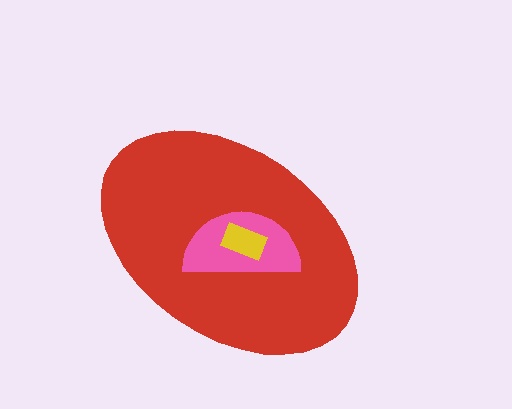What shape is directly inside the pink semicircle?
The yellow rectangle.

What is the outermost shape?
The red ellipse.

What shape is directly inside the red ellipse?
The pink semicircle.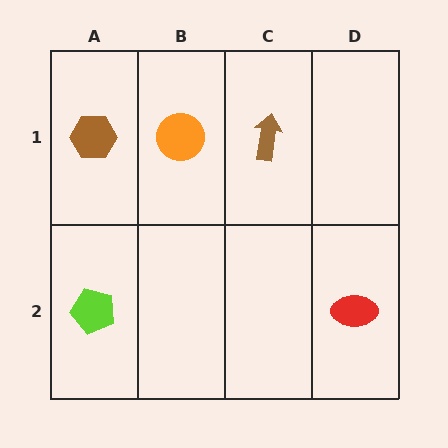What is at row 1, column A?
A brown hexagon.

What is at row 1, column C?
A brown arrow.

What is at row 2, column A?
A lime pentagon.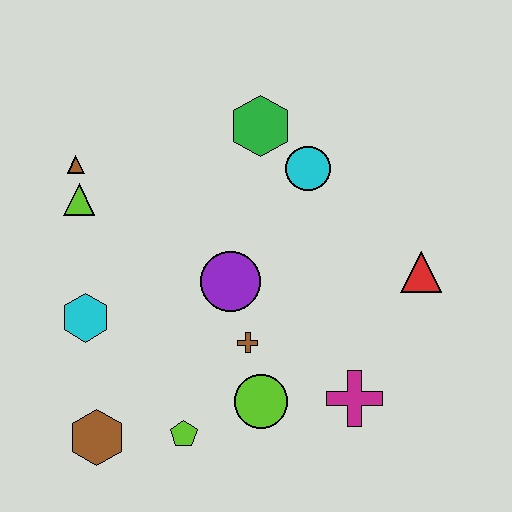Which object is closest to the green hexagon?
The cyan circle is closest to the green hexagon.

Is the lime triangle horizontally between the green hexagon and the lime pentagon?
No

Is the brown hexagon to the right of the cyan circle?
No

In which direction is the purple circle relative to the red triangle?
The purple circle is to the left of the red triangle.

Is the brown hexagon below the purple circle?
Yes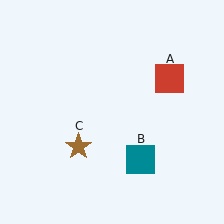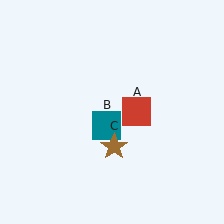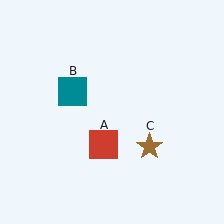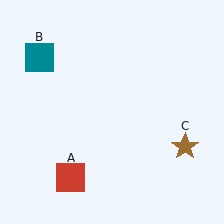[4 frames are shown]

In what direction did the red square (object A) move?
The red square (object A) moved down and to the left.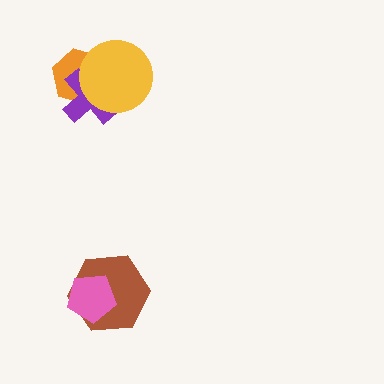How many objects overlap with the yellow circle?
2 objects overlap with the yellow circle.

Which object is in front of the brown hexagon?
The pink pentagon is in front of the brown hexagon.